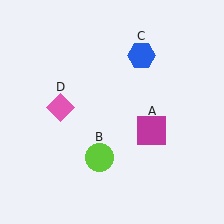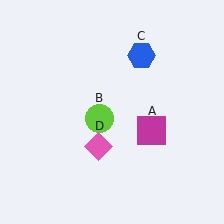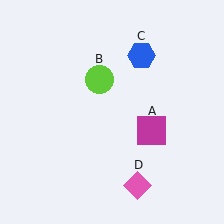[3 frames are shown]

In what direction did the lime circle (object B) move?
The lime circle (object B) moved up.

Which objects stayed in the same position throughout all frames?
Magenta square (object A) and blue hexagon (object C) remained stationary.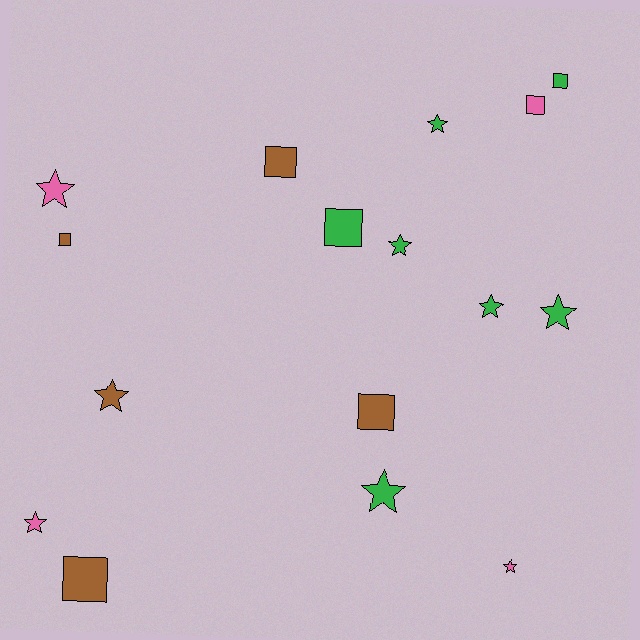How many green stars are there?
There are 5 green stars.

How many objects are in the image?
There are 16 objects.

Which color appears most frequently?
Green, with 7 objects.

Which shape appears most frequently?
Star, with 9 objects.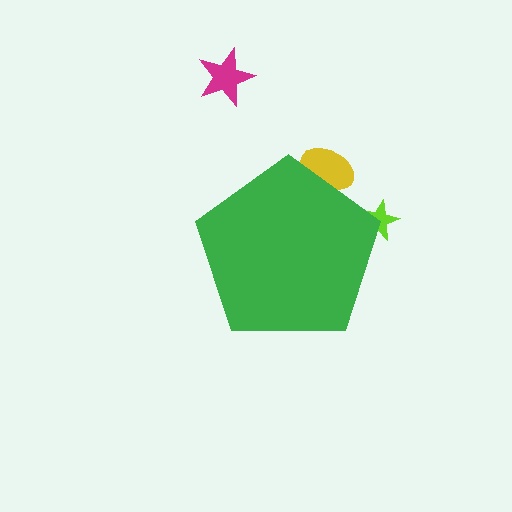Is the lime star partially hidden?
Yes, the lime star is partially hidden behind the green pentagon.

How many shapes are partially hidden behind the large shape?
2 shapes are partially hidden.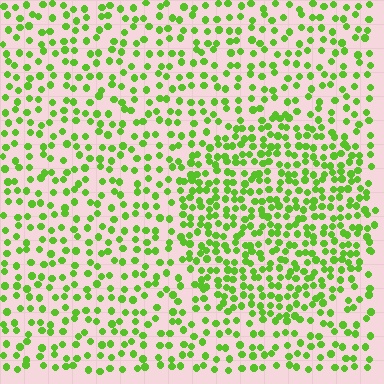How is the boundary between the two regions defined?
The boundary is defined by a change in element density (approximately 1.7x ratio). All elements are the same color, size, and shape.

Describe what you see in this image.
The image contains small lime elements arranged at two different densities. A circle-shaped region is visible where the elements are more densely packed than the surrounding area.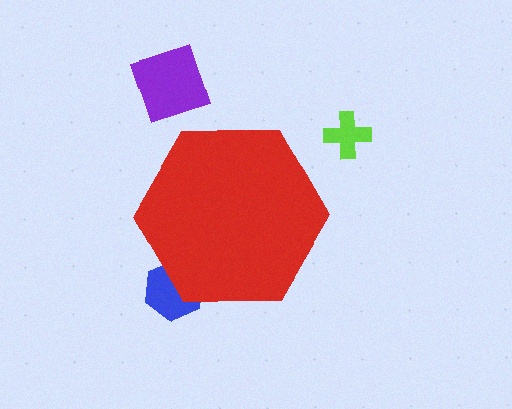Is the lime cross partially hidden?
No, the lime cross is fully visible.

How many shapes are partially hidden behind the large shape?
1 shape is partially hidden.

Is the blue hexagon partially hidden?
Yes, the blue hexagon is partially hidden behind the red hexagon.